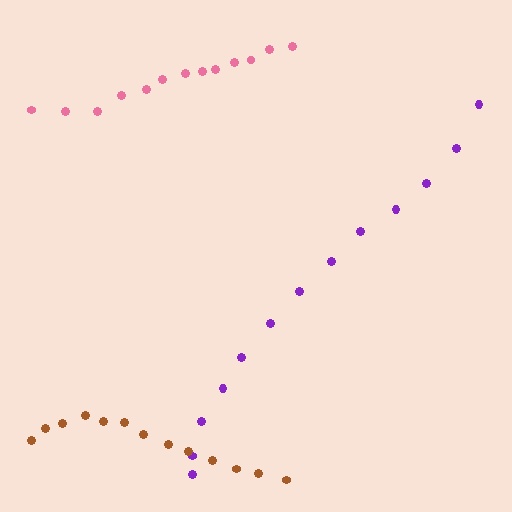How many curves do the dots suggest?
There are 3 distinct paths.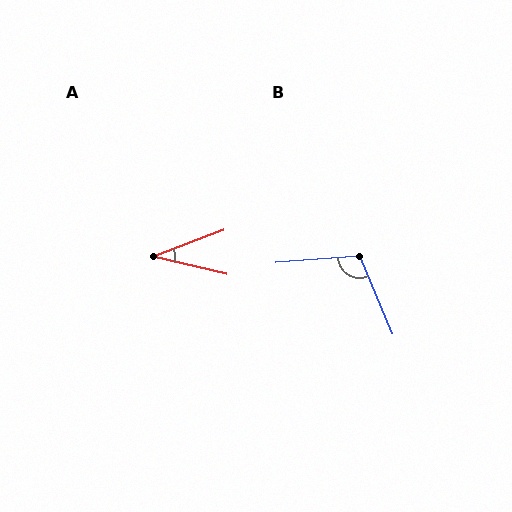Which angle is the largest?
B, at approximately 108 degrees.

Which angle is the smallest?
A, at approximately 34 degrees.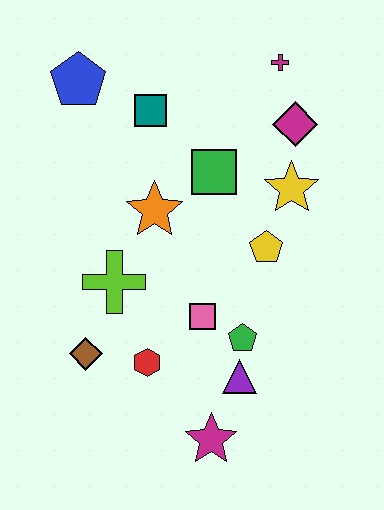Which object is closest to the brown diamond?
The red hexagon is closest to the brown diamond.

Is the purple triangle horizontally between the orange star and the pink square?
No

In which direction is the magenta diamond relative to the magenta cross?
The magenta diamond is below the magenta cross.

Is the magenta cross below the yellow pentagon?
No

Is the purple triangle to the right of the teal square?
Yes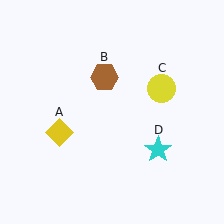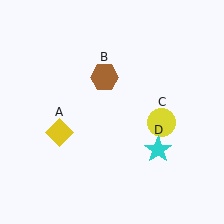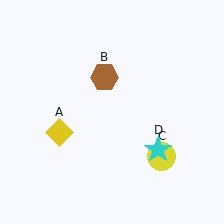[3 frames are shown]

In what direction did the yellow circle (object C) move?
The yellow circle (object C) moved down.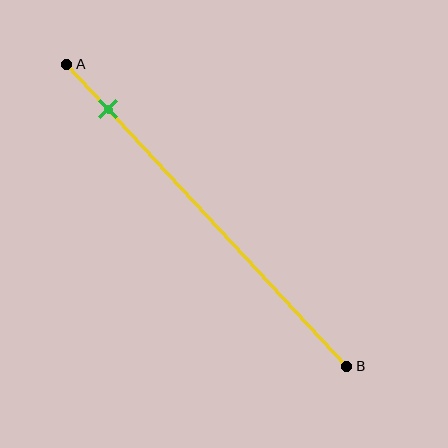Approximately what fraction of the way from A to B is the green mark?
The green mark is approximately 15% of the way from A to B.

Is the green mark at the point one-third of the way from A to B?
No, the mark is at about 15% from A, not at the 33% one-third point.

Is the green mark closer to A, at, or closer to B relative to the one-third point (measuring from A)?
The green mark is closer to point A than the one-third point of segment AB.